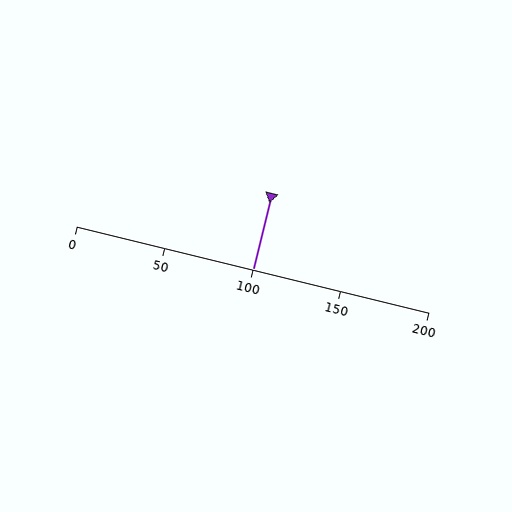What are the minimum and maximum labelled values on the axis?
The axis runs from 0 to 200.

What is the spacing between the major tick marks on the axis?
The major ticks are spaced 50 apart.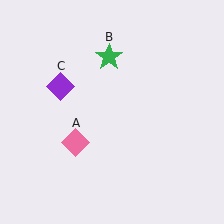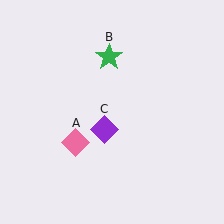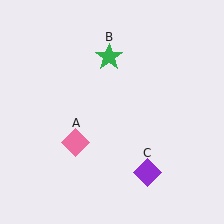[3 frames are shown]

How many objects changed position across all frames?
1 object changed position: purple diamond (object C).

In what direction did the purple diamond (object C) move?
The purple diamond (object C) moved down and to the right.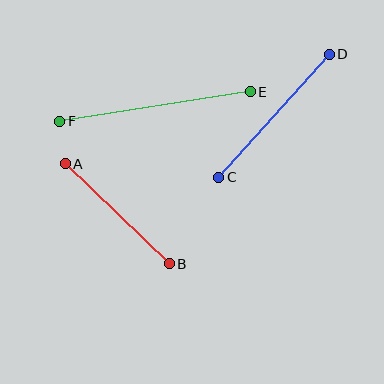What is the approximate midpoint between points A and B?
The midpoint is at approximately (117, 214) pixels.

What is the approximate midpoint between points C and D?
The midpoint is at approximately (274, 116) pixels.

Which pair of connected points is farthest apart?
Points E and F are farthest apart.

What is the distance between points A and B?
The distance is approximately 144 pixels.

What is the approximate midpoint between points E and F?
The midpoint is at approximately (155, 106) pixels.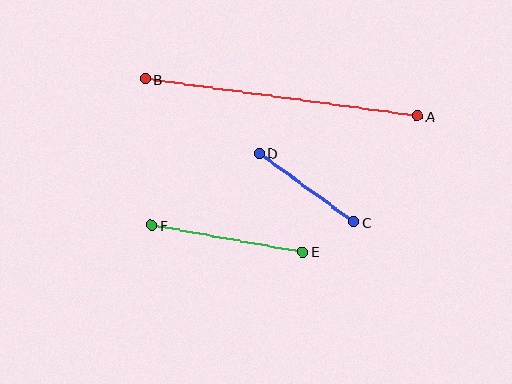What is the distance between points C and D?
The distance is approximately 116 pixels.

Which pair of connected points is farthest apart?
Points A and B are farthest apart.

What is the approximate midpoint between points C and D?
The midpoint is at approximately (307, 188) pixels.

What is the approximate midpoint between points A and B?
The midpoint is at approximately (281, 97) pixels.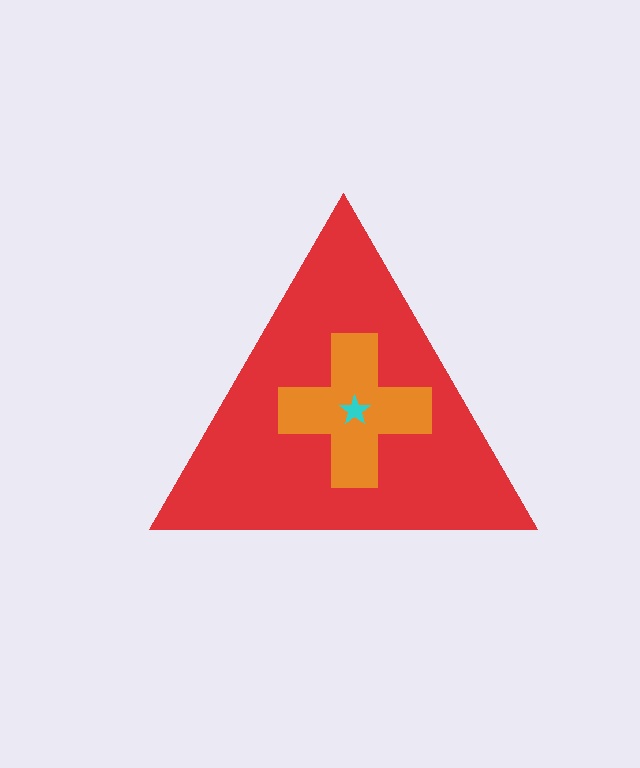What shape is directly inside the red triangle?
The orange cross.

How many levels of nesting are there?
3.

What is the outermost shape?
The red triangle.